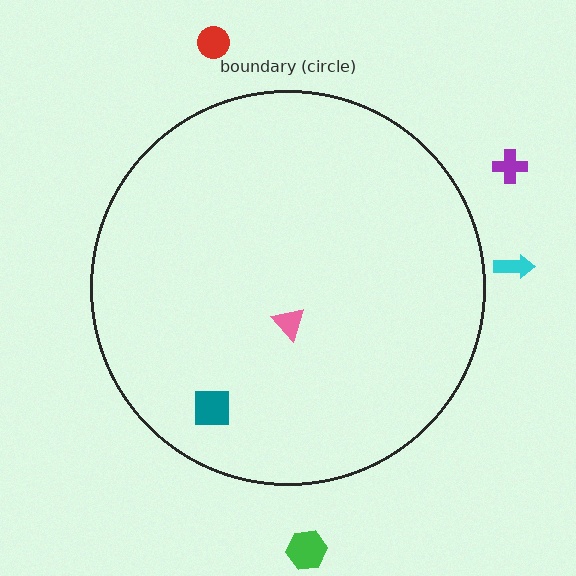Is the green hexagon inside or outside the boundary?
Outside.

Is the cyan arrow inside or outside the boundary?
Outside.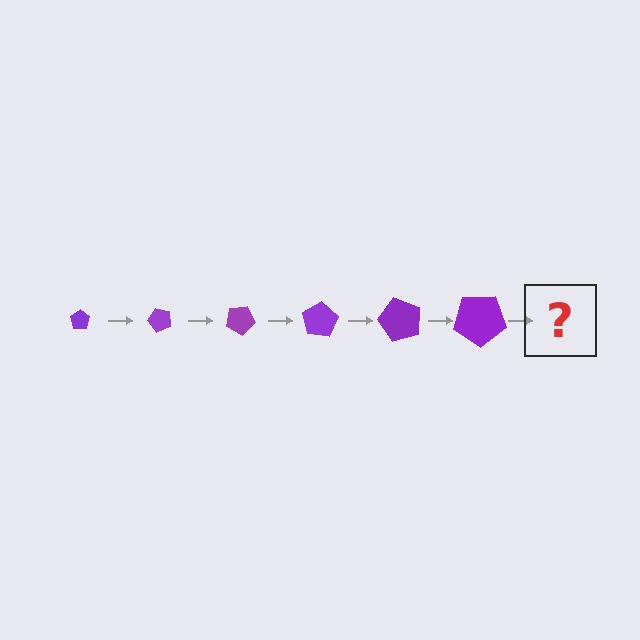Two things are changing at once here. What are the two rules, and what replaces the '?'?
The two rules are that the pentagon grows larger each step and it rotates 50 degrees each step. The '?' should be a pentagon, larger than the previous one and rotated 300 degrees from the start.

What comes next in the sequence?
The next element should be a pentagon, larger than the previous one and rotated 300 degrees from the start.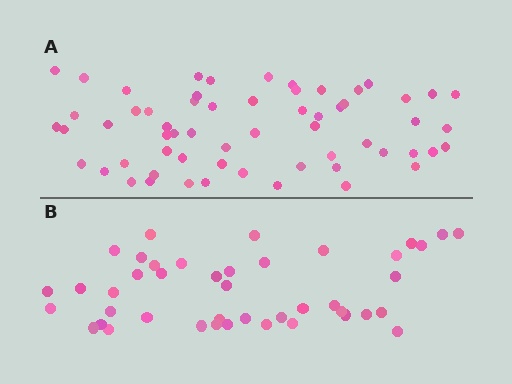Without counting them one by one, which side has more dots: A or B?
Region A (the top region) has more dots.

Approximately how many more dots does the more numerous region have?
Region A has approximately 15 more dots than region B.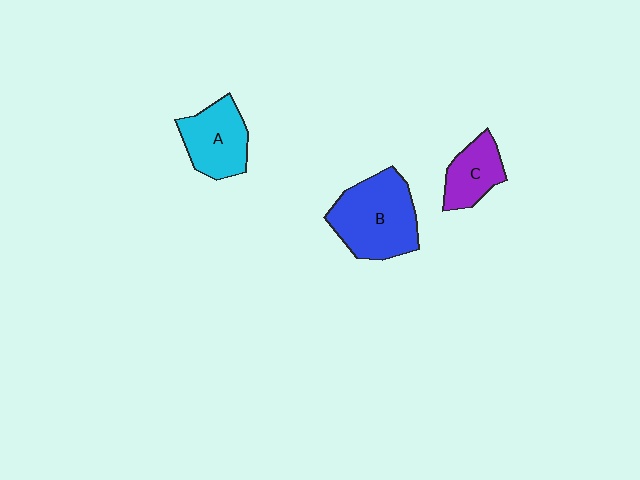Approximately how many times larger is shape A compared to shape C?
Approximately 1.3 times.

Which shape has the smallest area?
Shape C (purple).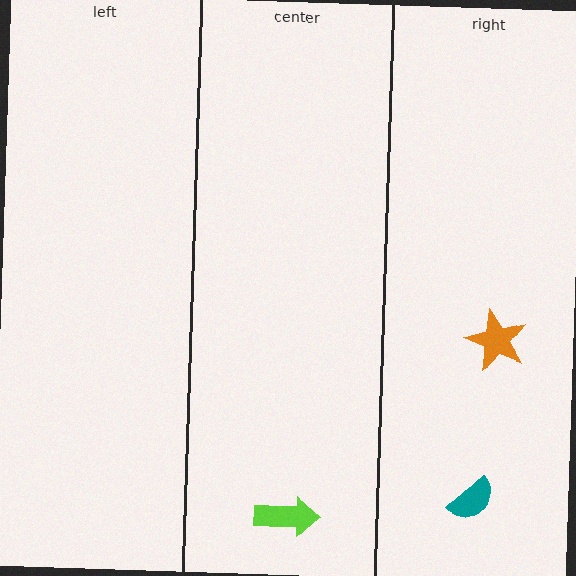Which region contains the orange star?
The right region.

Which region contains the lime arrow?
The center region.